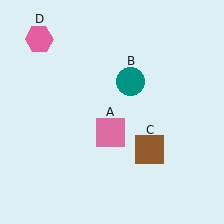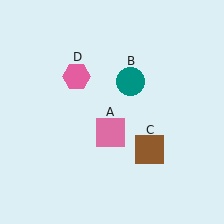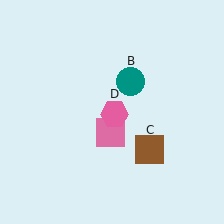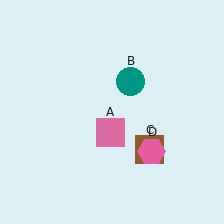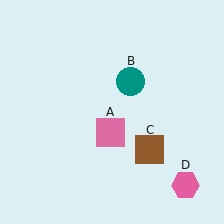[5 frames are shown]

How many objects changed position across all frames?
1 object changed position: pink hexagon (object D).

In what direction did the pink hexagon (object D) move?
The pink hexagon (object D) moved down and to the right.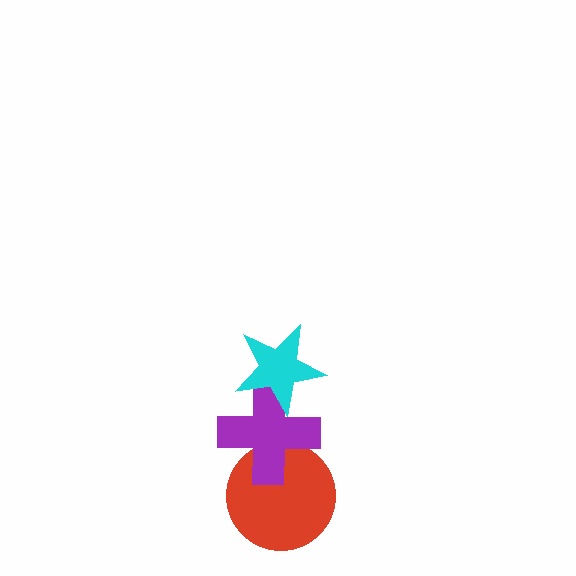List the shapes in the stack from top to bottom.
From top to bottom: the cyan star, the purple cross, the red circle.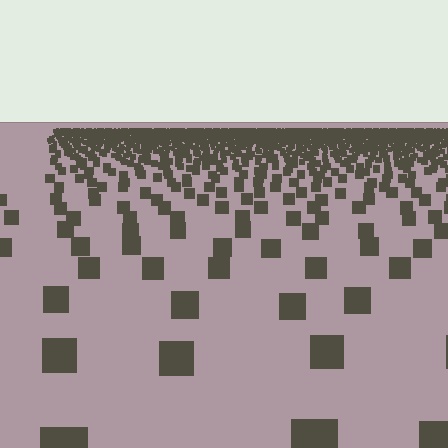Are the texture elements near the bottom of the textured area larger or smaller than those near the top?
Larger. Near the bottom, elements are closer to the viewer and appear at a bigger on-screen size.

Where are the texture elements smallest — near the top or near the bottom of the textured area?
Near the top.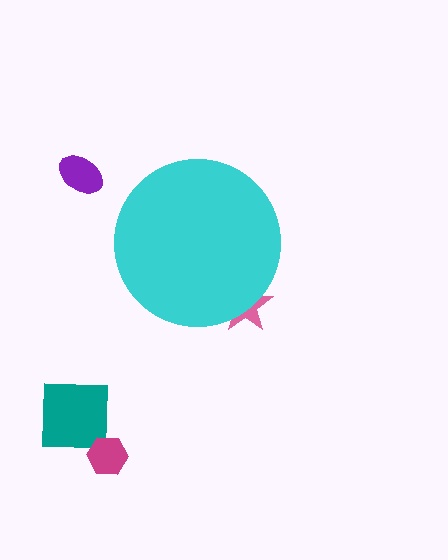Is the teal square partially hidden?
No, the teal square is fully visible.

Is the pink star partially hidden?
Yes, the pink star is partially hidden behind the cyan circle.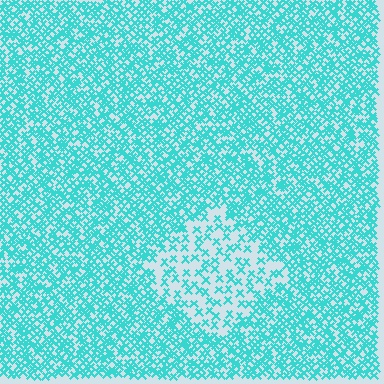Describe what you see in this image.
The image contains small cyan elements arranged at two different densities. A diamond-shaped region is visible where the elements are less densely packed than the surrounding area.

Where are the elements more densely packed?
The elements are more densely packed outside the diamond boundary.